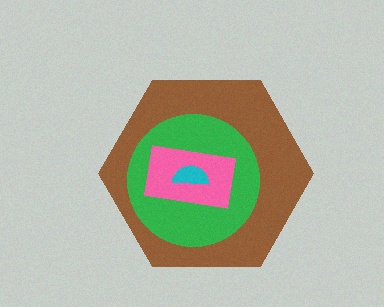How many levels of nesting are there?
4.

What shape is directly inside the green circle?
The pink rectangle.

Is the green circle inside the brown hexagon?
Yes.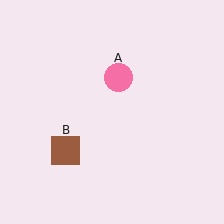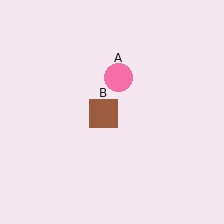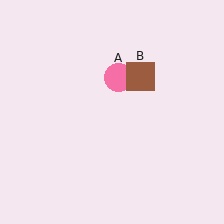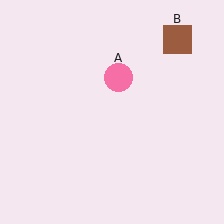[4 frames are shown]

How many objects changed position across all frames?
1 object changed position: brown square (object B).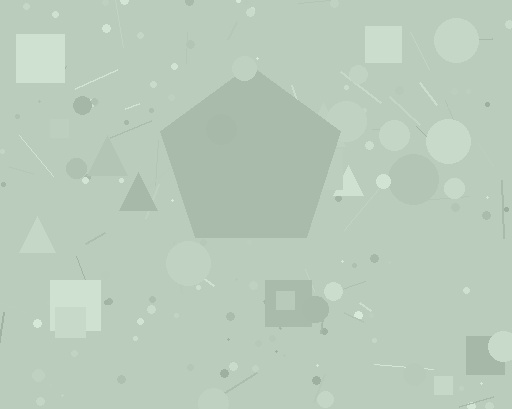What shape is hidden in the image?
A pentagon is hidden in the image.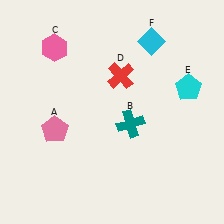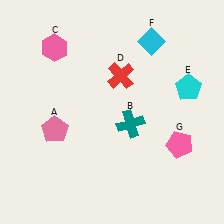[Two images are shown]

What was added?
A pink pentagon (G) was added in Image 2.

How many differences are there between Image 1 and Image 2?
There is 1 difference between the two images.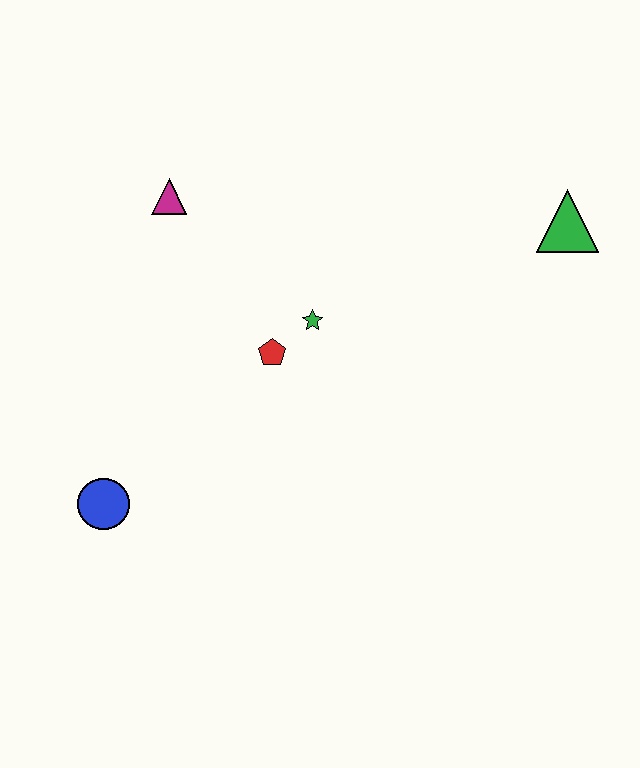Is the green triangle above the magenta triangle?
No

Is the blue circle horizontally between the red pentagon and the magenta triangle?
No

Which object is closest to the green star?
The red pentagon is closest to the green star.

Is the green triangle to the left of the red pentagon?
No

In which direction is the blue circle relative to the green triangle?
The blue circle is to the left of the green triangle.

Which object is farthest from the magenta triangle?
The green triangle is farthest from the magenta triangle.